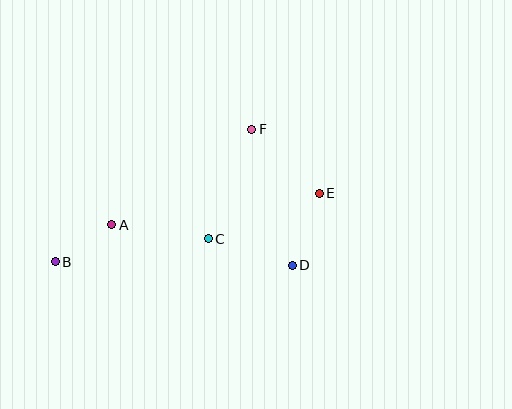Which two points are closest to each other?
Points A and B are closest to each other.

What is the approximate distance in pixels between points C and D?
The distance between C and D is approximately 88 pixels.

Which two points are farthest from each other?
Points B and E are farthest from each other.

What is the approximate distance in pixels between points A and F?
The distance between A and F is approximately 169 pixels.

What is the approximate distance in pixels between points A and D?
The distance between A and D is approximately 185 pixels.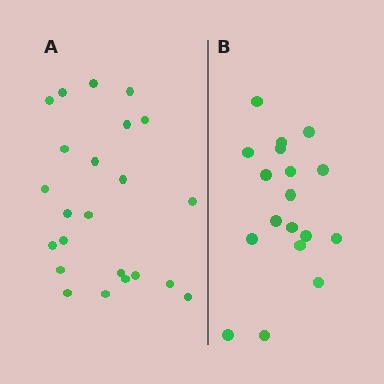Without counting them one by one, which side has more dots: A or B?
Region A (the left region) has more dots.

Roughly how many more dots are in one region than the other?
Region A has about 5 more dots than region B.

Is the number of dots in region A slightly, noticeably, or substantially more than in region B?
Region A has noticeably more, but not dramatically so. The ratio is roughly 1.3 to 1.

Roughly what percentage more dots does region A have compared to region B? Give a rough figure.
About 30% more.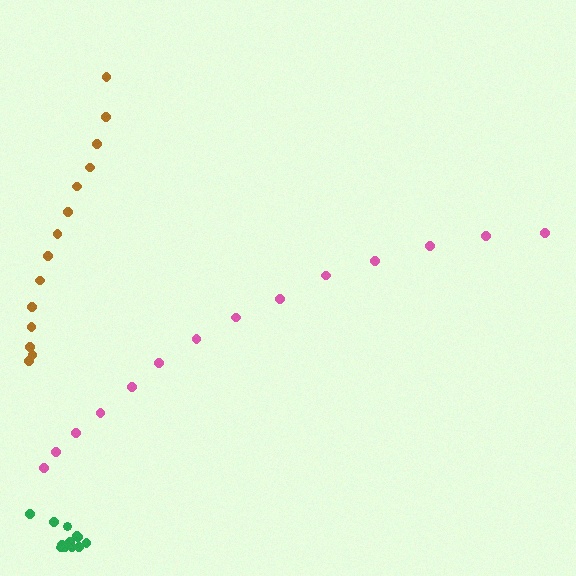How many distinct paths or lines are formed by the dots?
There are 3 distinct paths.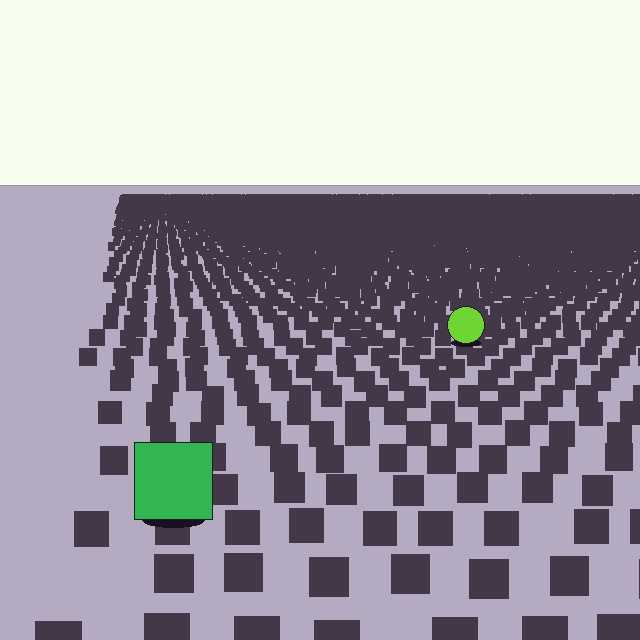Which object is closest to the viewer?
The green square is closest. The texture marks near it are larger and more spread out.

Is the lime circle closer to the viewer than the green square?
No. The green square is closer — you can tell from the texture gradient: the ground texture is coarser near it.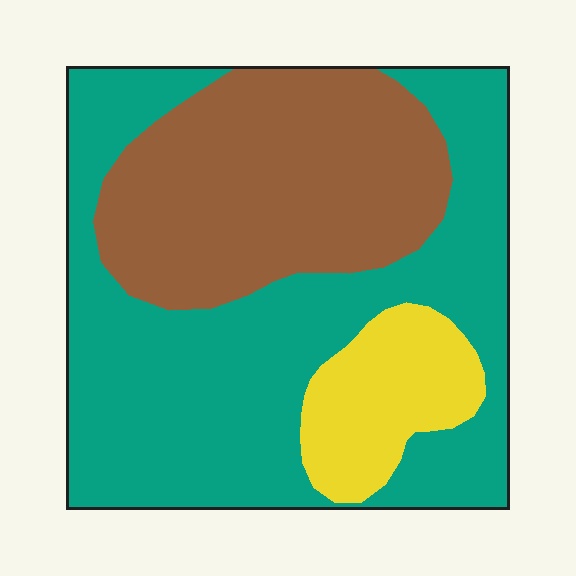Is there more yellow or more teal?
Teal.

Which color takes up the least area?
Yellow, at roughly 10%.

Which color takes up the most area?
Teal, at roughly 55%.